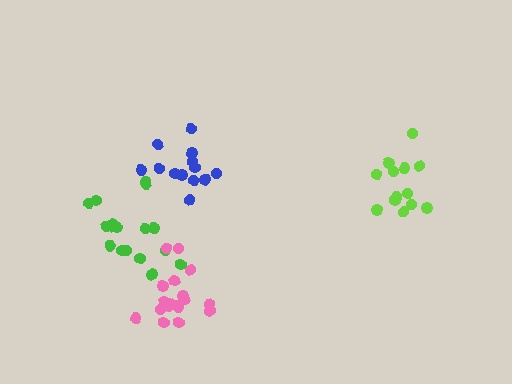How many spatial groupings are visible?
There are 4 spatial groupings.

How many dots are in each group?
Group 1: 13 dots, Group 2: 17 dots, Group 3: 18 dots, Group 4: 13 dots (61 total).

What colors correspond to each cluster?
The clusters are colored: blue, green, pink, lime.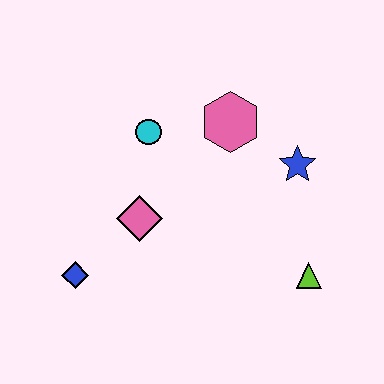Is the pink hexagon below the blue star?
No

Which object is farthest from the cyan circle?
The lime triangle is farthest from the cyan circle.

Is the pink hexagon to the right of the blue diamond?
Yes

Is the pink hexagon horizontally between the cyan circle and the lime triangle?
Yes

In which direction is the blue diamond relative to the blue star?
The blue diamond is to the left of the blue star.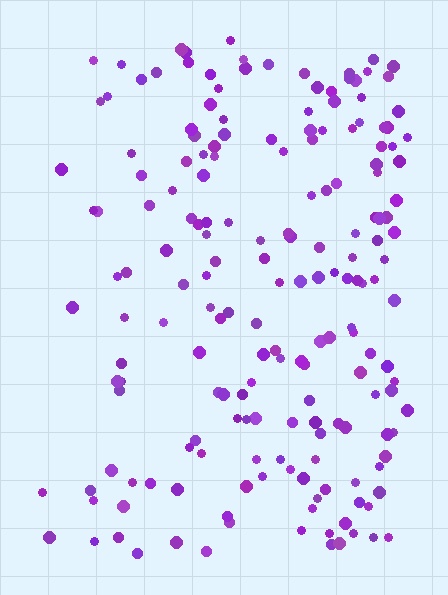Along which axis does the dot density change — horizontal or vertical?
Horizontal.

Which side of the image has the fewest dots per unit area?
The left.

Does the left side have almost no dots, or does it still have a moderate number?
Still a moderate number, just noticeably fewer than the right.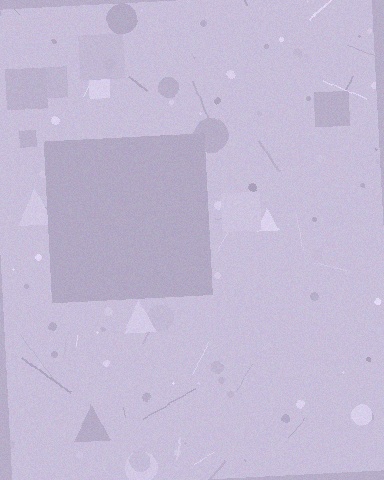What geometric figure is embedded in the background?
A square is embedded in the background.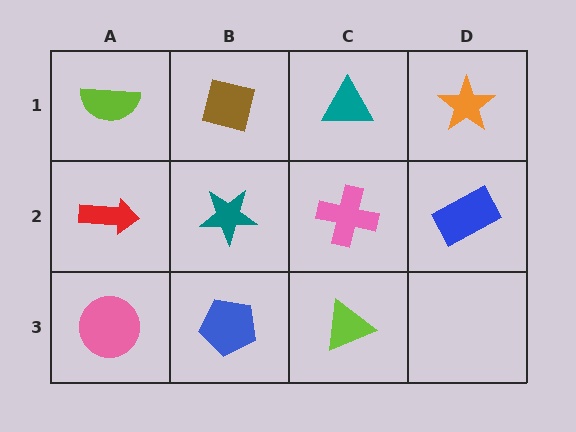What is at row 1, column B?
A brown square.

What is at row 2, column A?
A red arrow.